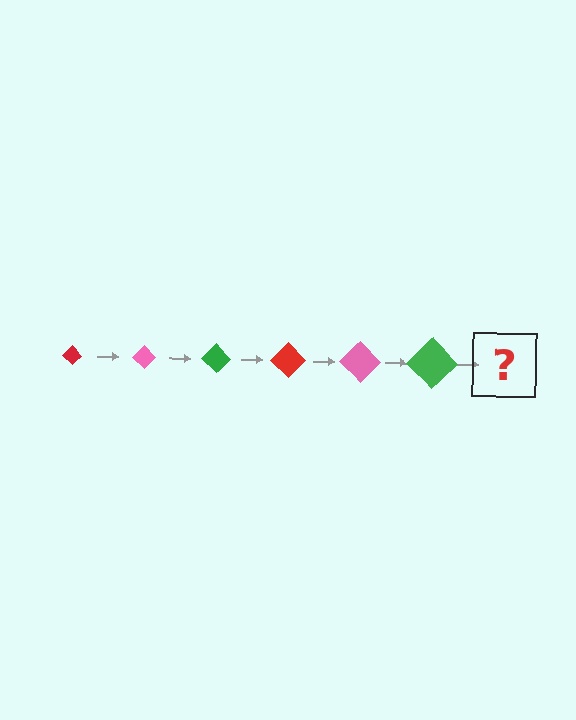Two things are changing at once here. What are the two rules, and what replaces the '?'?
The two rules are that the diamond grows larger each step and the color cycles through red, pink, and green. The '?' should be a red diamond, larger than the previous one.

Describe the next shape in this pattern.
It should be a red diamond, larger than the previous one.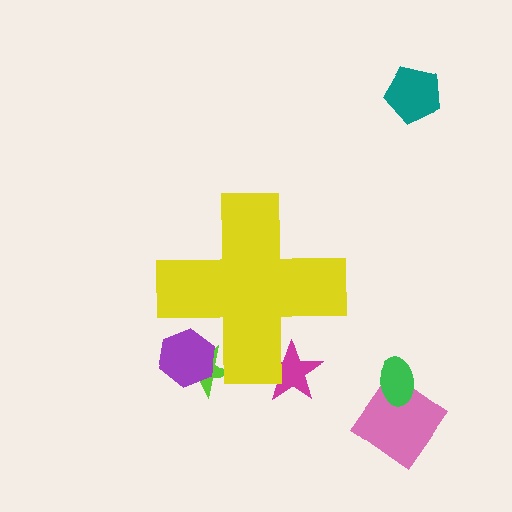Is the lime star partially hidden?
Yes, the lime star is partially hidden behind the yellow cross.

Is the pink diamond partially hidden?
No, the pink diamond is fully visible.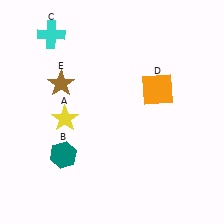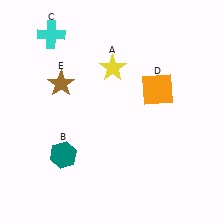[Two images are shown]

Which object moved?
The yellow star (A) moved up.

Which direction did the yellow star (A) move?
The yellow star (A) moved up.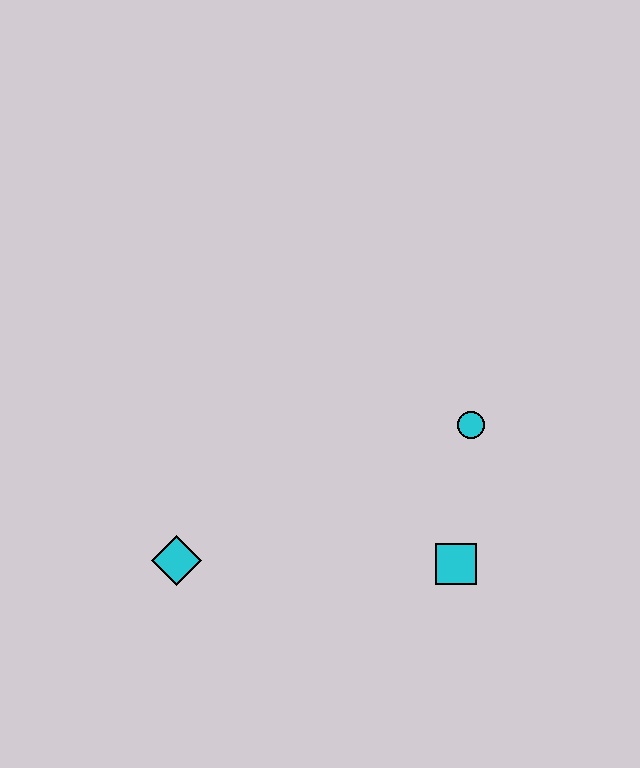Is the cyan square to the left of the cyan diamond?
No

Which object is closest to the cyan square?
The cyan circle is closest to the cyan square.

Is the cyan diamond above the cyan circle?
No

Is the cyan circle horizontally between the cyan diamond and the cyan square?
No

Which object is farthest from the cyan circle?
The cyan diamond is farthest from the cyan circle.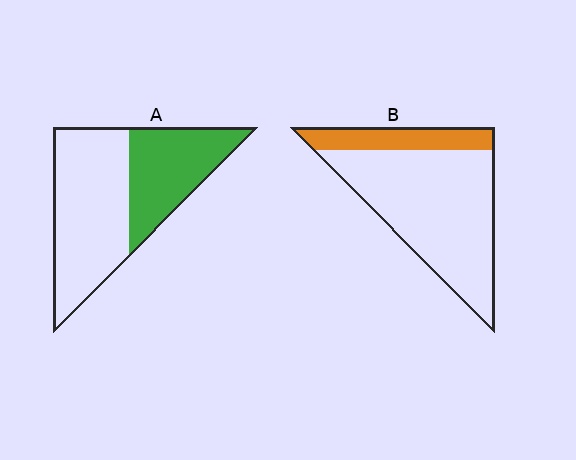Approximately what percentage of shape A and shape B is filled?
A is approximately 40% and B is approximately 20%.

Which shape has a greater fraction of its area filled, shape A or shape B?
Shape A.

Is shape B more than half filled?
No.